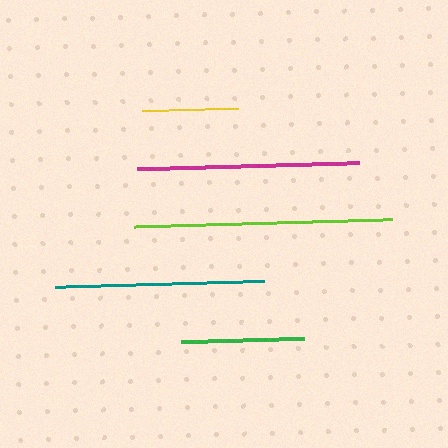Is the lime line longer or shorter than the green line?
The lime line is longer than the green line.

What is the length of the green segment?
The green segment is approximately 123 pixels long.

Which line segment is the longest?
The lime line is the longest at approximately 258 pixels.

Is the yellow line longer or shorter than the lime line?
The lime line is longer than the yellow line.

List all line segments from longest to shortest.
From longest to shortest: lime, magenta, teal, green, yellow.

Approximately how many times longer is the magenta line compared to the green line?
The magenta line is approximately 1.8 times the length of the green line.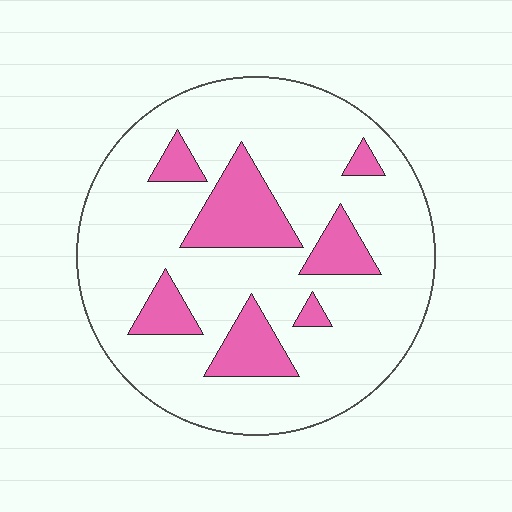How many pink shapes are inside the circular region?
7.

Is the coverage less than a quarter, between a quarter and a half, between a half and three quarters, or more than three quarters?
Less than a quarter.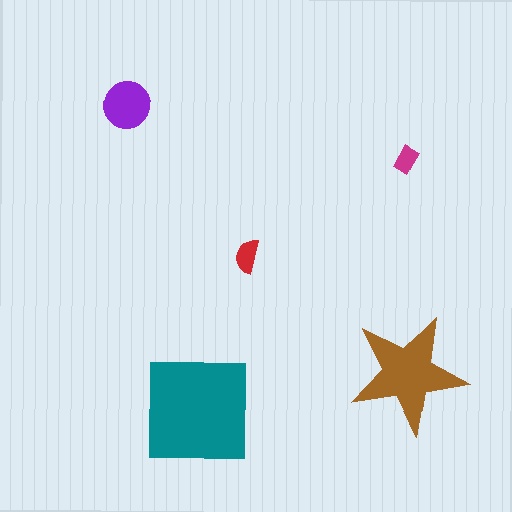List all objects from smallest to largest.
The magenta rectangle, the red semicircle, the purple circle, the brown star, the teal square.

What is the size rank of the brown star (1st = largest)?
2nd.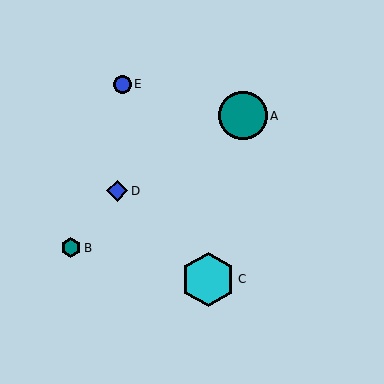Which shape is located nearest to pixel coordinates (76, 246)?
The teal hexagon (labeled B) at (71, 248) is nearest to that location.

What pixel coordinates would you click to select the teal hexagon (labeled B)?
Click at (71, 248) to select the teal hexagon B.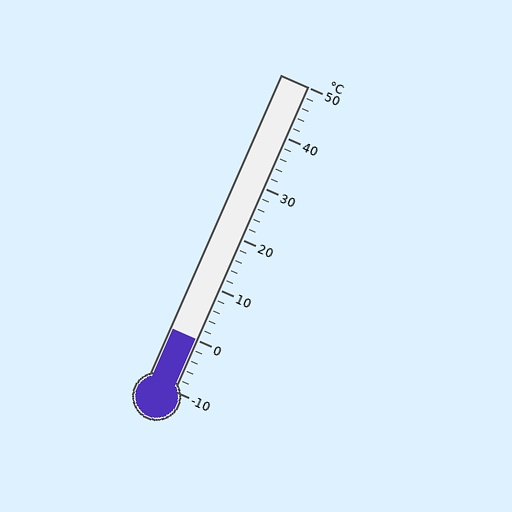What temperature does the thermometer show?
The thermometer shows approximately 0°C.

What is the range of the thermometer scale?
The thermometer scale ranges from -10°C to 50°C.